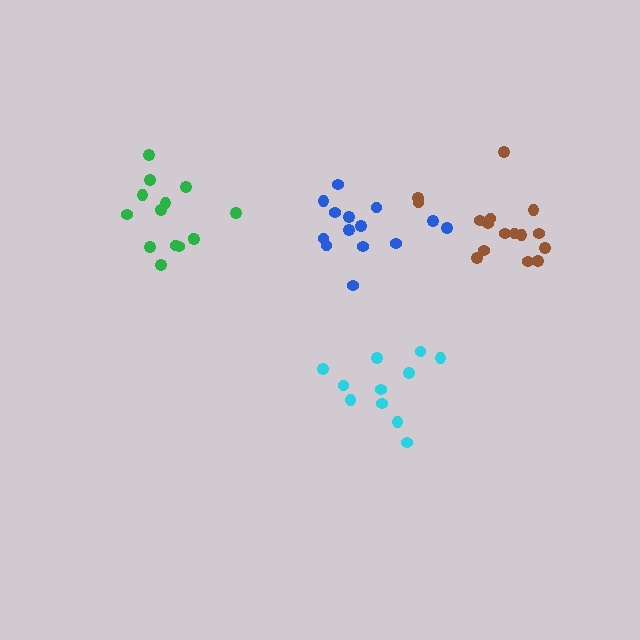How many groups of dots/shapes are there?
There are 4 groups.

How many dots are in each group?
Group 1: 11 dots, Group 2: 14 dots, Group 3: 14 dots, Group 4: 16 dots (55 total).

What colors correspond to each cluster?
The clusters are colored: cyan, blue, green, brown.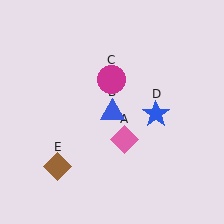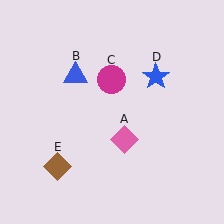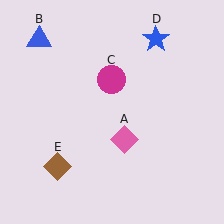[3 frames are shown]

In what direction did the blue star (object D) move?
The blue star (object D) moved up.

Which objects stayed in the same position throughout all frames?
Pink diamond (object A) and magenta circle (object C) and brown diamond (object E) remained stationary.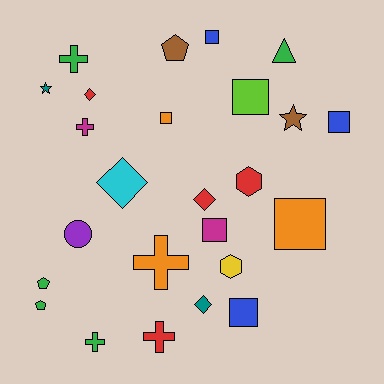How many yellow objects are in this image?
There is 1 yellow object.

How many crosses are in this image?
There are 5 crosses.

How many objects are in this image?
There are 25 objects.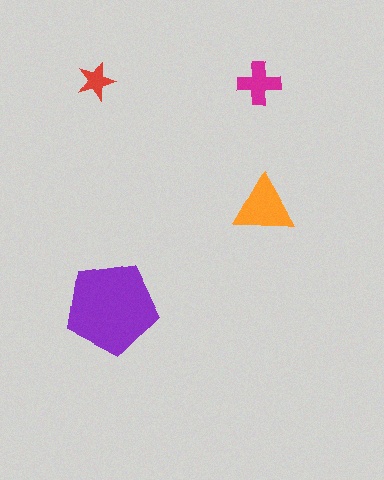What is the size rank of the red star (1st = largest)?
4th.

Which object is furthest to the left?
The red star is leftmost.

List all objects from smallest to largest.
The red star, the magenta cross, the orange triangle, the purple pentagon.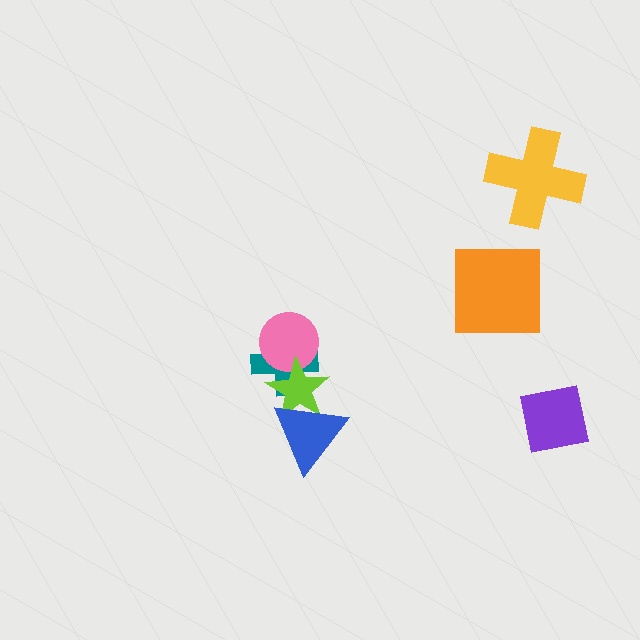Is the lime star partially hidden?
Yes, it is partially covered by another shape.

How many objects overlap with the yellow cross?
0 objects overlap with the yellow cross.